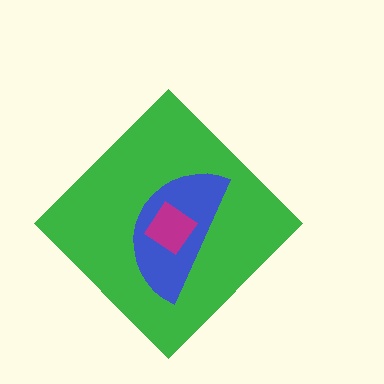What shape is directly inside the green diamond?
The blue semicircle.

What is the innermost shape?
The magenta diamond.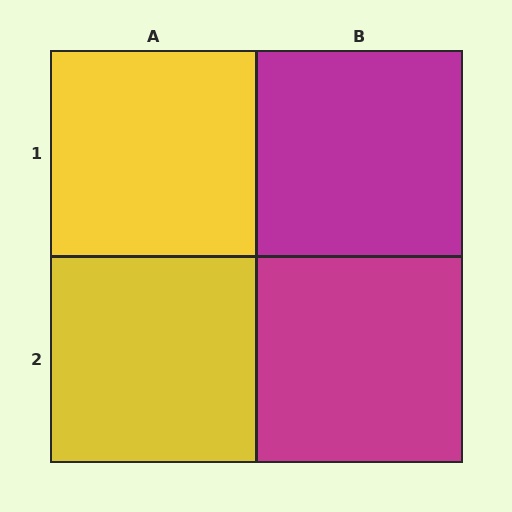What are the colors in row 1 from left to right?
Yellow, magenta.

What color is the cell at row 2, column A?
Yellow.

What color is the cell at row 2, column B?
Magenta.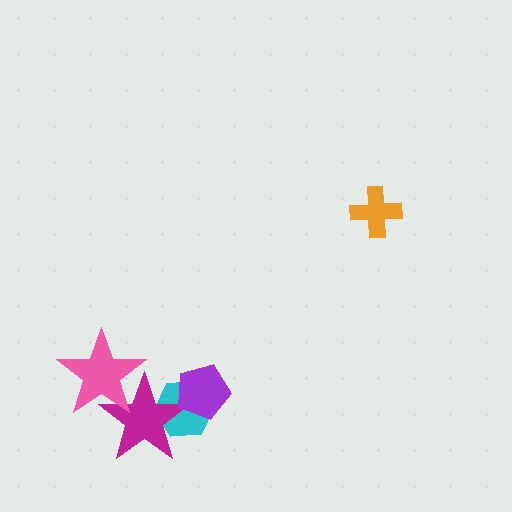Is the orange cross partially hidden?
No, no other shape covers it.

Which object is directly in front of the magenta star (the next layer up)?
The purple pentagon is directly in front of the magenta star.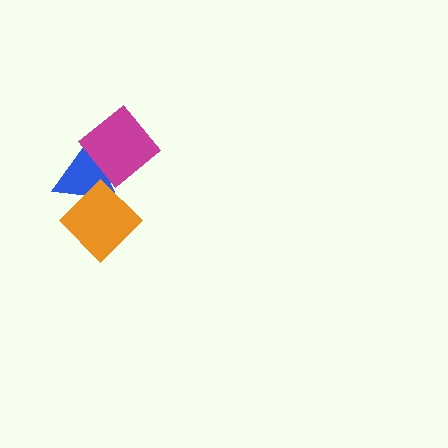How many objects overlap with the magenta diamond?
1 object overlaps with the magenta diamond.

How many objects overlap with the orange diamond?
1 object overlaps with the orange diamond.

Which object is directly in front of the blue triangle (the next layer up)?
The magenta diamond is directly in front of the blue triangle.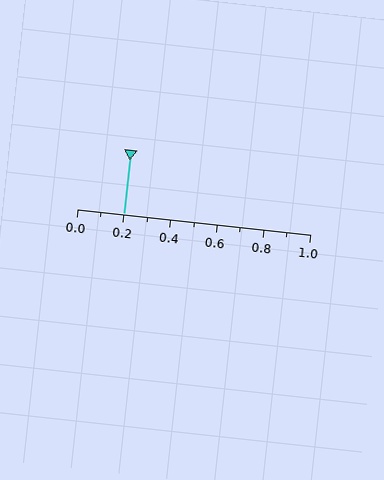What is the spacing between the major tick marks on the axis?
The major ticks are spaced 0.2 apart.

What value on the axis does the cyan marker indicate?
The marker indicates approximately 0.2.